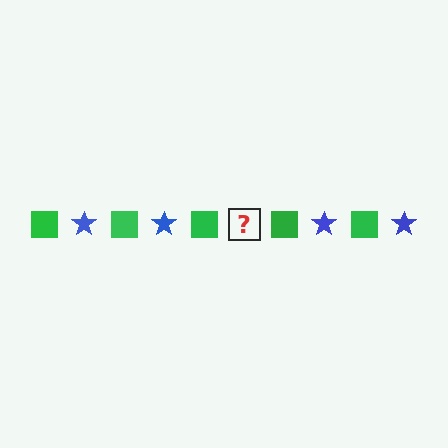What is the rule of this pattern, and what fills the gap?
The rule is that the pattern alternates between green square and blue star. The gap should be filled with a blue star.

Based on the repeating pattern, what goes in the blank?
The blank should be a blue star.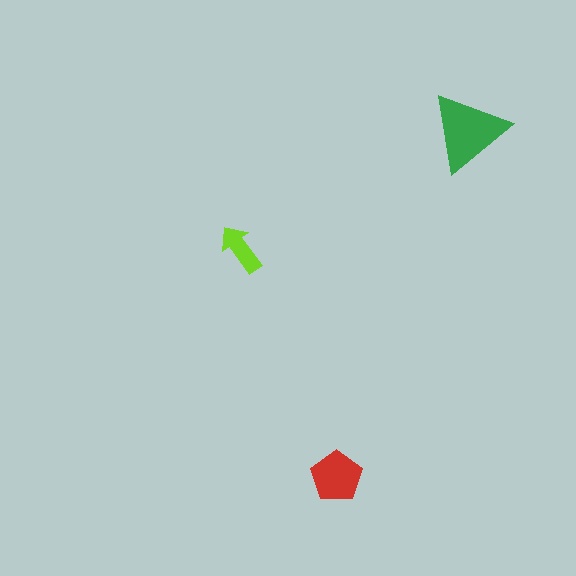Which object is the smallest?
The lime arrow.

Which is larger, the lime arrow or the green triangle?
The green triangle.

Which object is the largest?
The green triangle.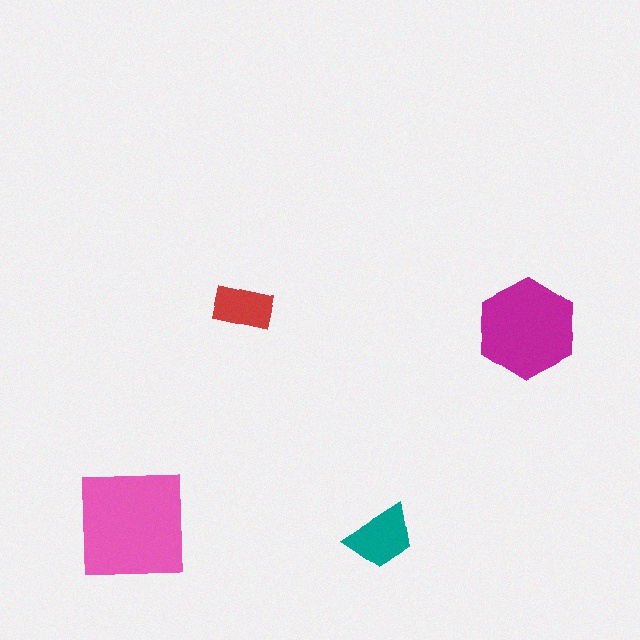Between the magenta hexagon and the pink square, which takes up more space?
The pink square.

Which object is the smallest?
The red rectangle.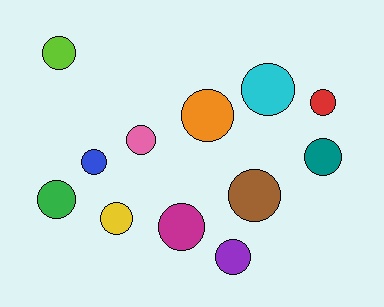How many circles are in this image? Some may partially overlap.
There are 12 circles.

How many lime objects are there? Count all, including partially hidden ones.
There is 1 lime object.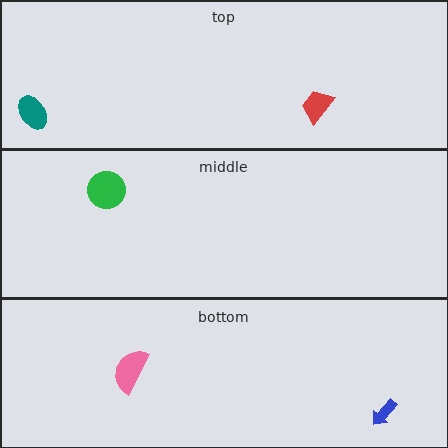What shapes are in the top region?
The red trapezoid, the teal ellipse.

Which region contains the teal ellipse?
The top region.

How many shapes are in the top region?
2.